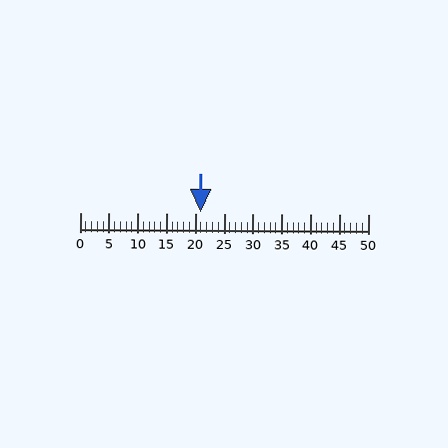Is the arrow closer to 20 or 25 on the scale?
The arrow is closer to 20.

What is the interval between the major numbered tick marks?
The major tick marks are spaced 5 units apart.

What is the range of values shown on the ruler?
The ruler shows values from 0 to 50.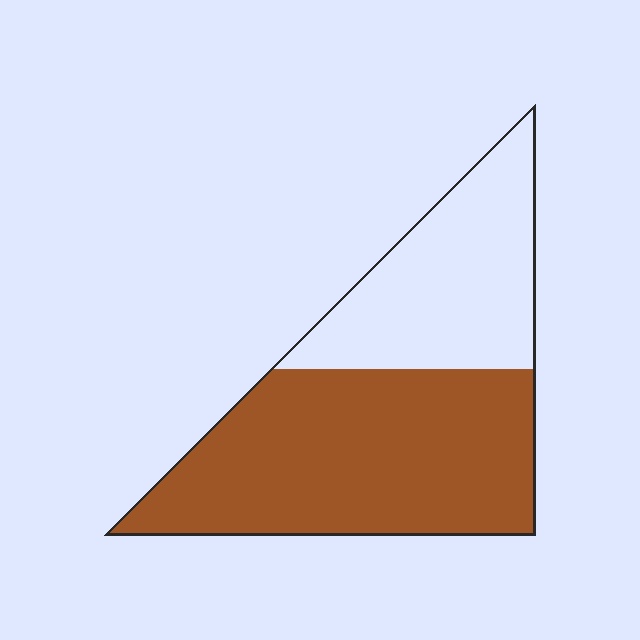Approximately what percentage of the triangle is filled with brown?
Approximately 60%.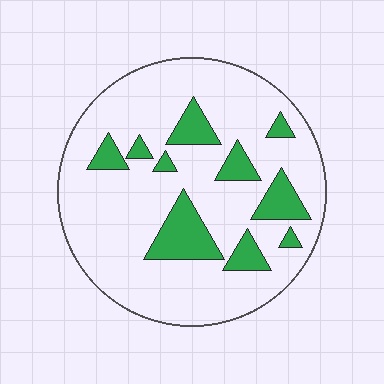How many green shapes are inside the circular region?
10.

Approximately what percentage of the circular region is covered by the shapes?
Approximately 20%.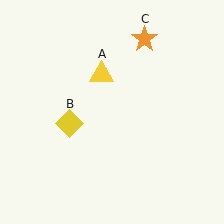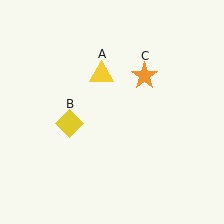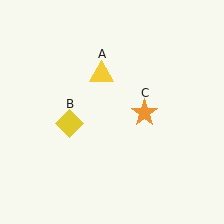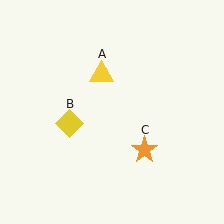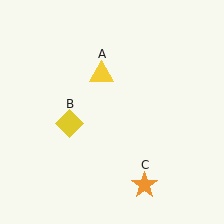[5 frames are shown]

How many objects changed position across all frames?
1 object changed position: orange star (object C).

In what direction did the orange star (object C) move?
The orange star (object C) moved down.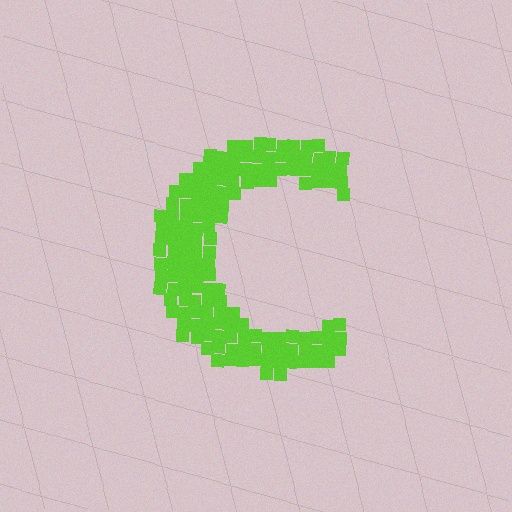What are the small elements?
The small elements are squares.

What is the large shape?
The large shape is the letter C.